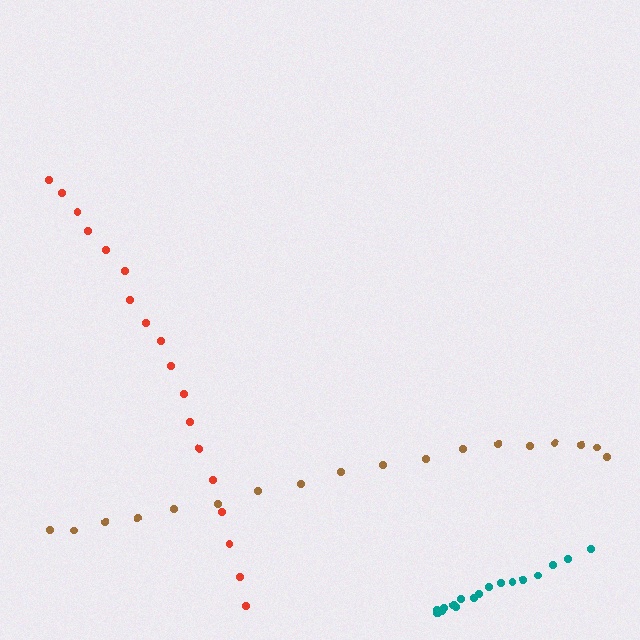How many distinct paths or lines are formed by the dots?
There are 3 distinct paths.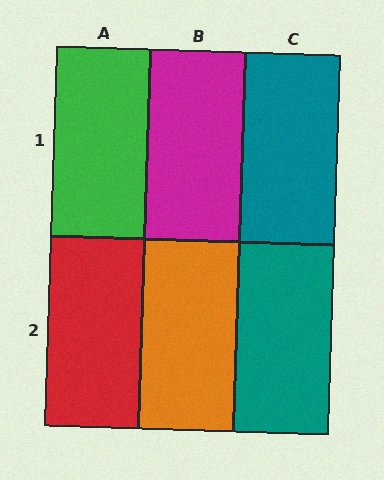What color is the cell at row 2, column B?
Orange.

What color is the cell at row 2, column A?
Red.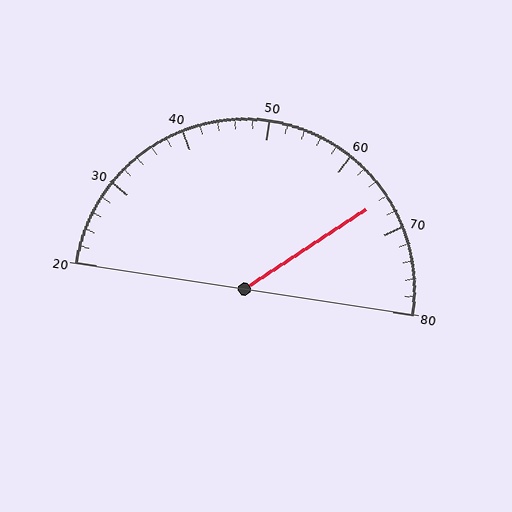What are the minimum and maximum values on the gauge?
The gauge ranges from 20 to 80.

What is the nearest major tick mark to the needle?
The nearest major tick mark is 70.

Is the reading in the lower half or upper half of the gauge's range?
The reading is in the upper half of the range (20 to 80).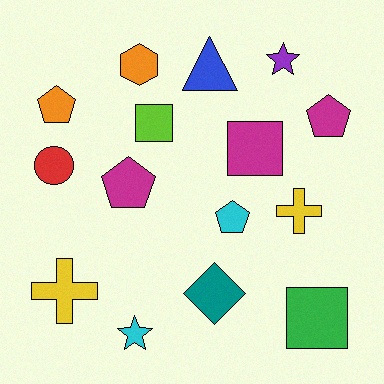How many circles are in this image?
There is 1 circle.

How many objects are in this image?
There are 15 objects.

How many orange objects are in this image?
There are 2 orange objects.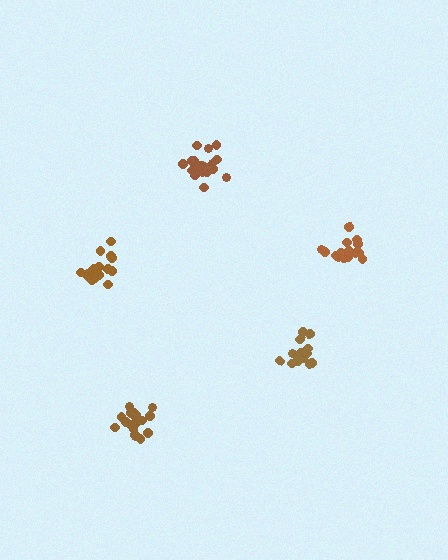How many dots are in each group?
Group 1: 21 dots, Group 2: 17 dots, Group 3: 15 dots, Group 4: 16 dots, Group 5: 19 dots (88 total).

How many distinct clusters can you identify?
There are 5 distinct clusters.